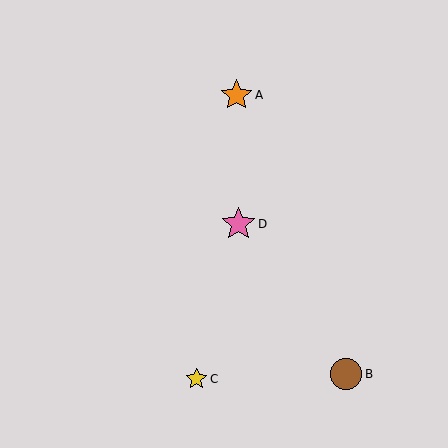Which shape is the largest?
The pink star (labeled D) is the largest.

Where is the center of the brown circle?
The center of the brown circle is at (346, 374).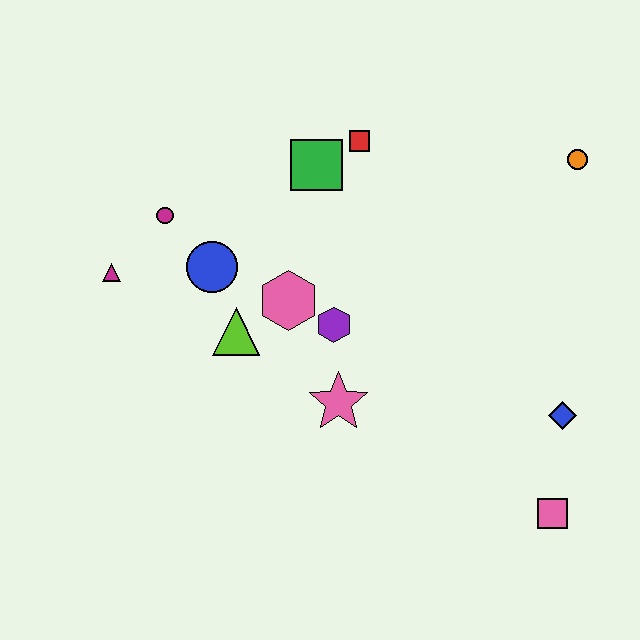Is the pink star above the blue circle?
No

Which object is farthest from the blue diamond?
The magenta triangle is farthest from the blue diamond.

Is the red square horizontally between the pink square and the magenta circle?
Yes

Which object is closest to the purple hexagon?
The pink hexagon is closest to the purple hexagon.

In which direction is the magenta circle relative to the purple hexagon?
The magenta circle is to the left of the purple hexagon.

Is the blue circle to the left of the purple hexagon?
Yes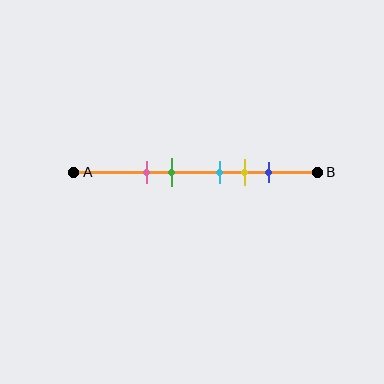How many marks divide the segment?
There are 5 marks dividing the segment.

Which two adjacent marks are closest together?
The cyan and yellow marks are the closest adjacent pair.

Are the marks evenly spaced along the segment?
No, the marks are not evenly spaced.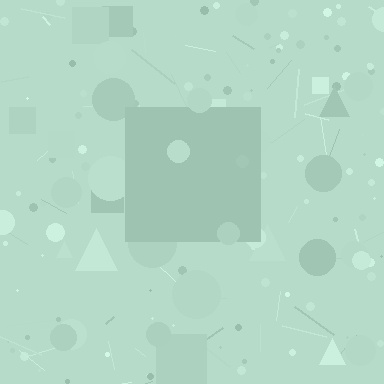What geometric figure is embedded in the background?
A square is embedded in the background.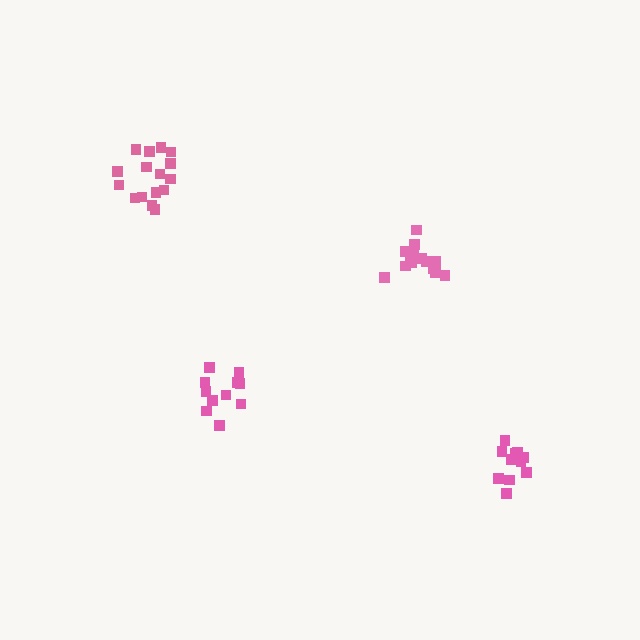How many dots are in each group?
Group 1: 14 dots, Group 2: 11 dots, Group 3: 12 dots, Group 4: 16 dots (53 total).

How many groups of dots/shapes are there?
There are 4 groups.